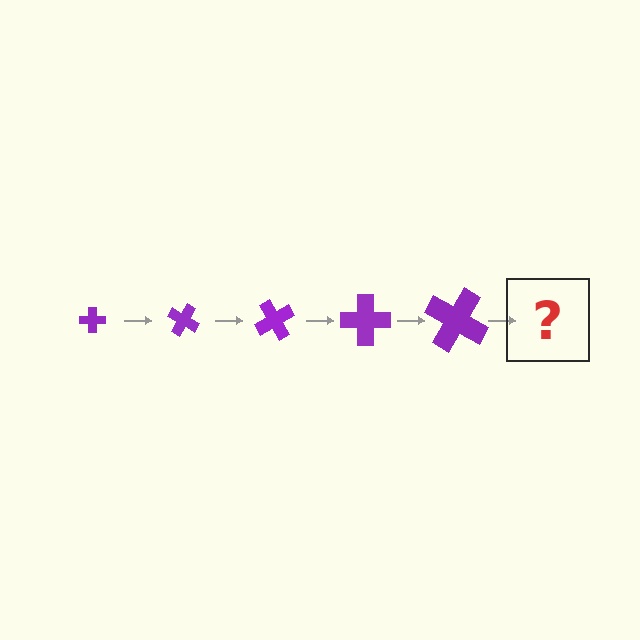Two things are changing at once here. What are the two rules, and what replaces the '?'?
The two rules are that the cross grows larger each step and it rotates 30 degrees each step. The '?' should be a cross, larger than the previous one and rotated 150 degrees from the start.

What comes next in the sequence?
The next element should be a cross, larger than the previous one and rotated 150 degrees from the start.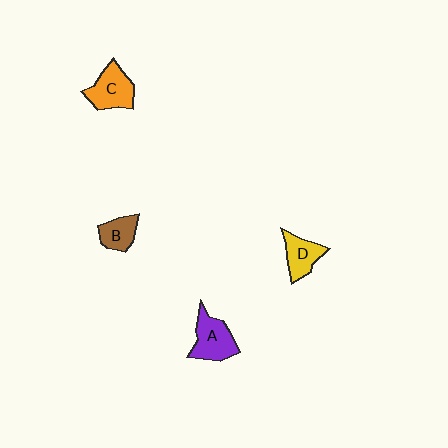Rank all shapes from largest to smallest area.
From largest to smallest: A (purple), C (orange), D (yellow), B (brown).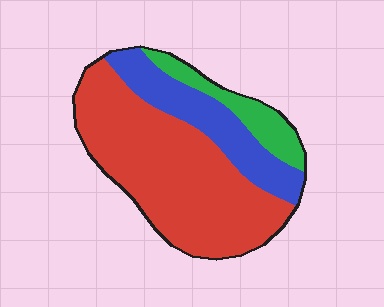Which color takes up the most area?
Red, at roughly 65%.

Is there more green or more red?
Red.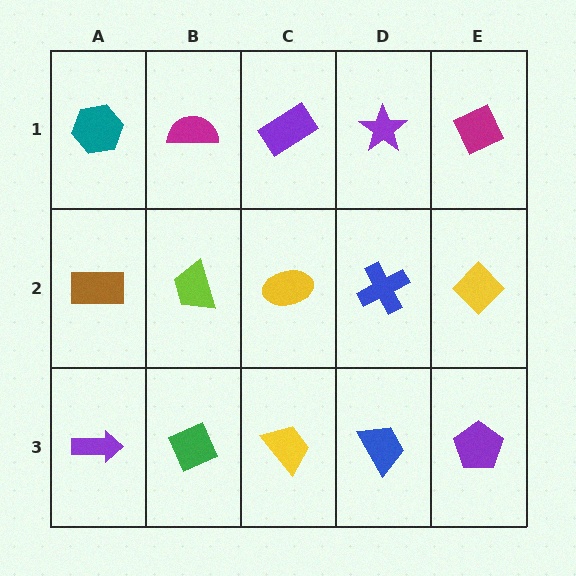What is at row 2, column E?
A yellow diamond.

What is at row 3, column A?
A purple arrow.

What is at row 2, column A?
A brown rectangle.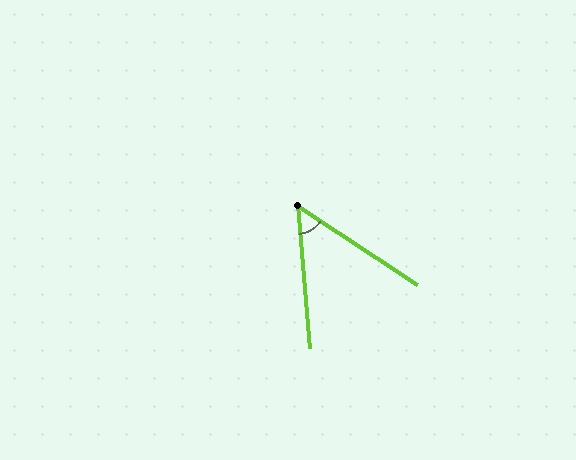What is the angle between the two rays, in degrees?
Approximately 52 degrees.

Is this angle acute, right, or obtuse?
It is acute.